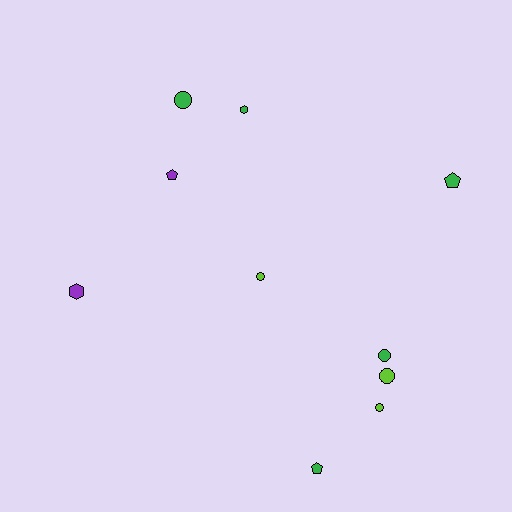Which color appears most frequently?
Green, with 5 objects.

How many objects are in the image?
There are 10 objects.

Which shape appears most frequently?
Circle, with 5 objects.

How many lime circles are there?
There are 3 lime circles.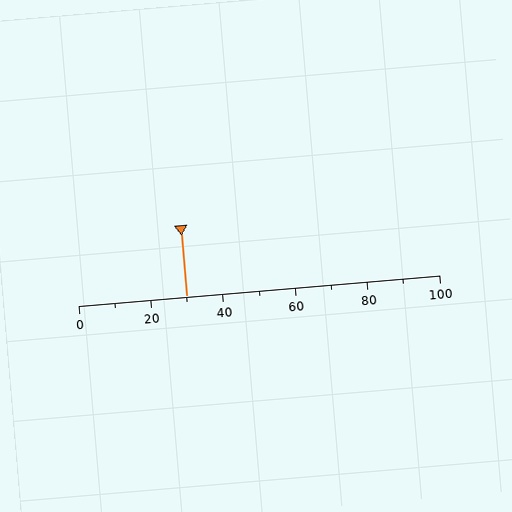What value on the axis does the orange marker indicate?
The marker indicates approximately 30.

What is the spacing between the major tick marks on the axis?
The major ticks are spaced 20 apart.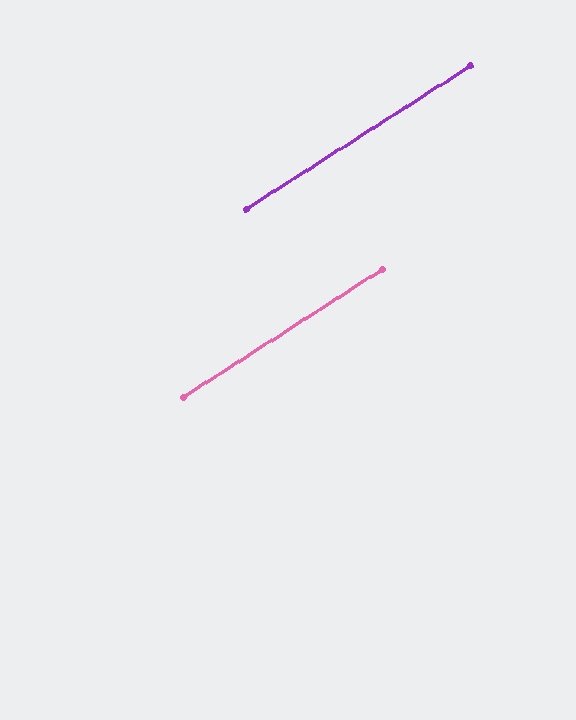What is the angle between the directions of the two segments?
Approximately 0 degrees.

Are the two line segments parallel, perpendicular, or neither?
Parallel — their directions differ by only 0.2°.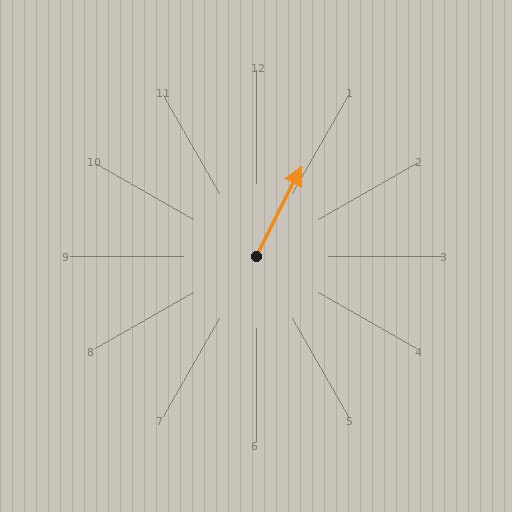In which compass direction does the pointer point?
Northeast.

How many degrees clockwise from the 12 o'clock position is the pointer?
Approximately 27 degrees.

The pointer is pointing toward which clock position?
Roughly 1 o'clock.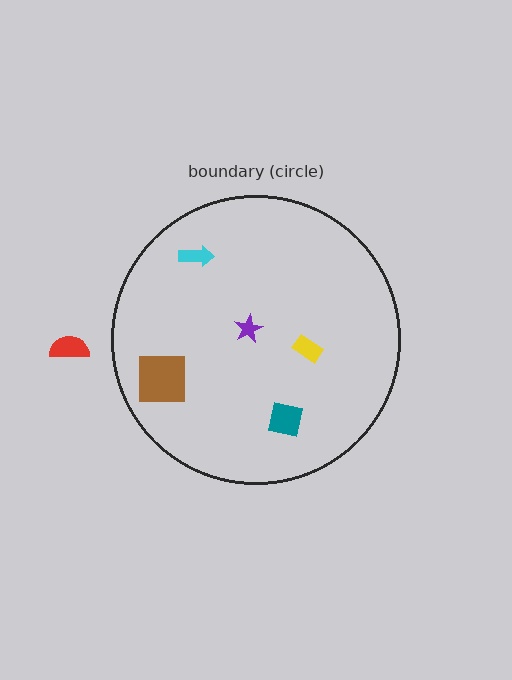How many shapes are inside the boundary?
5 inside, 1 outside.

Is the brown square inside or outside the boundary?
Inside.